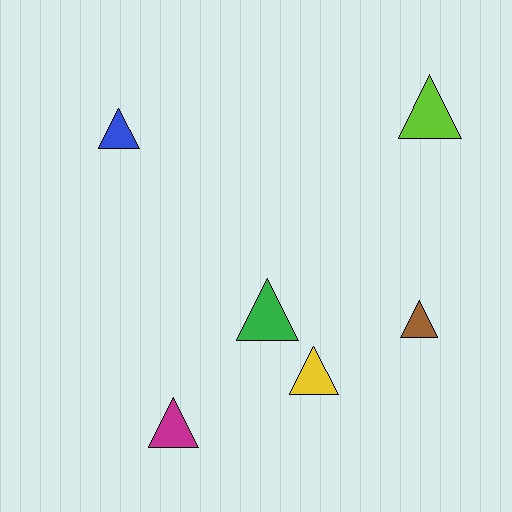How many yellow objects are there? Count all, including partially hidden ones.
There is 1 yellow object.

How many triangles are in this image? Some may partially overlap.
There are 6 triangles.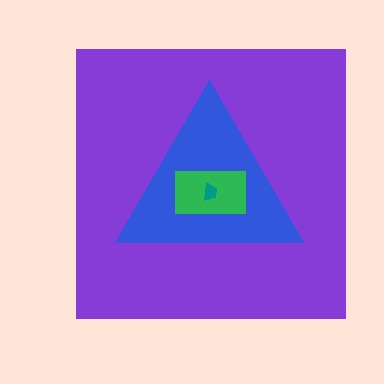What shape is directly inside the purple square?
The blue triangle.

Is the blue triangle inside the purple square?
Yes.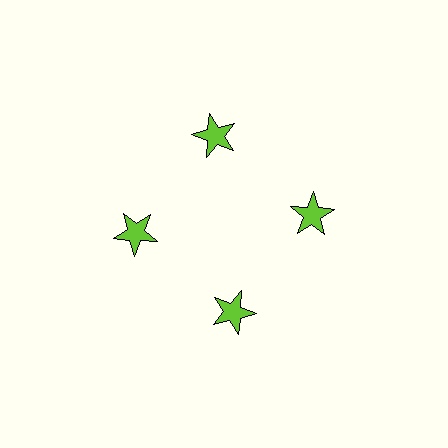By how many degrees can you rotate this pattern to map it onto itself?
The pattern maps onto itself every 90 degrees of rotation.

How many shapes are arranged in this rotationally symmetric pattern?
There are 4 shapes, arranged in 4 groups of 1.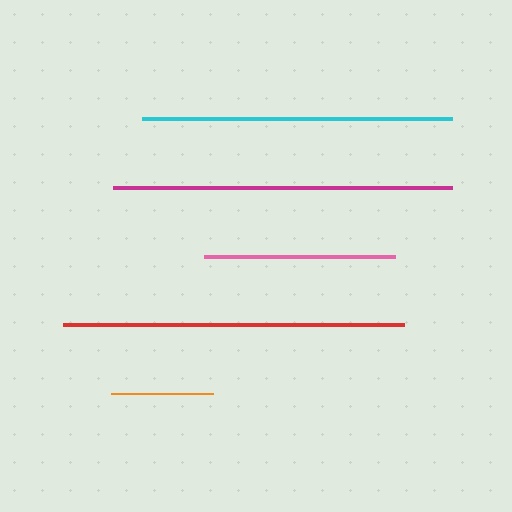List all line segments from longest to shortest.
From longest to shortest: red, magenta, cyan, pink, orange.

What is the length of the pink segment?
The pink segment is approximately 191 pixels long.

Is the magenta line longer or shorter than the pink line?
The magenta line is longer than the pink line.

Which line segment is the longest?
The red line is the longest at approximately 341 pixels.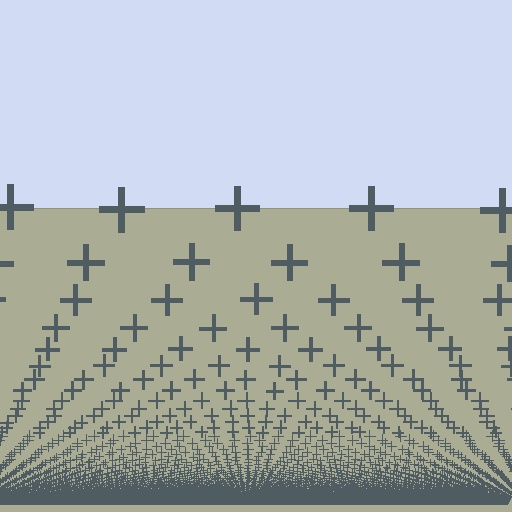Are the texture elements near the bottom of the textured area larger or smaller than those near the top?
Smaller. The gradient is inverted — elements near the bottom are smaller and denser.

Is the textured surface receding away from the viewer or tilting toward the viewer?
The surface appears to tilt toward the viewer. Texture elements get larger and sparser toward the top.